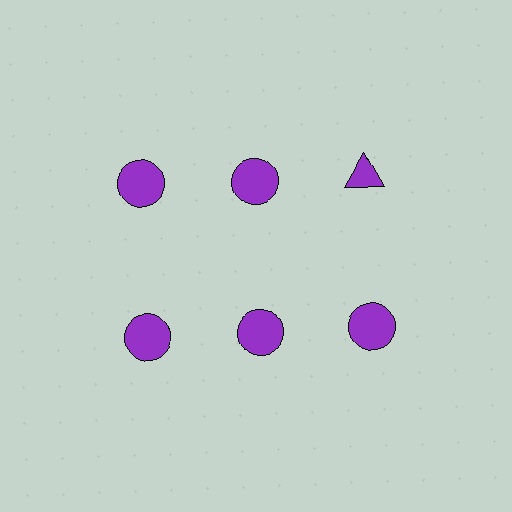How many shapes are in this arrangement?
There are 6 shapes arranged in a grid pattern.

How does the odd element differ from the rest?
It has a different shape: triangle instead of circle.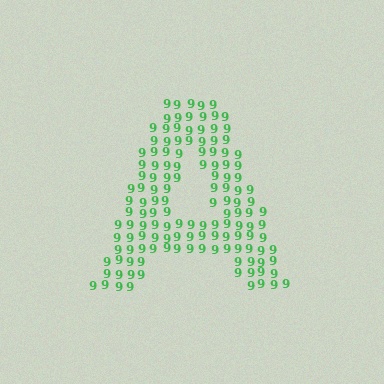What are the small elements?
The small elements are digit 9's.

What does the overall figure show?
The overall figure shows the letter A.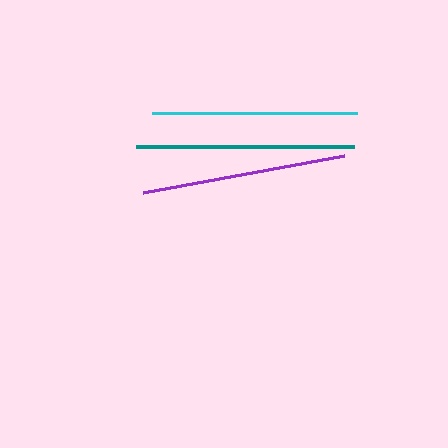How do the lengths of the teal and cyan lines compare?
The teal and cyan lines are approximately the same length.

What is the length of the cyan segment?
The cyan segment is approximately 204 pixels long.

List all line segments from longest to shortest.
From longest to shortest: teal, purple, cyan.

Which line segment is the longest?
The teal line is the longest at approximately 218 pixels.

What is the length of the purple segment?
The purple segment is approximately 205 pixels long.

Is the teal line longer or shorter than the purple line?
The teal line is longer than the purple line.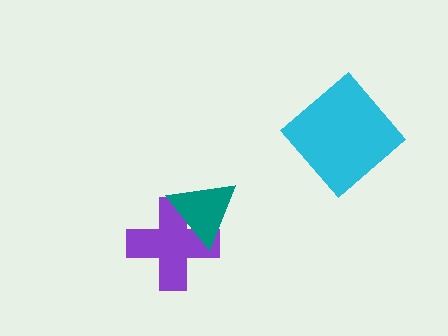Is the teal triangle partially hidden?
No, no other shape covers it.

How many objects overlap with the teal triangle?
1 object overlaps with the teal triangle.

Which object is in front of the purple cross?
The teal triangle is in front of the purple cross.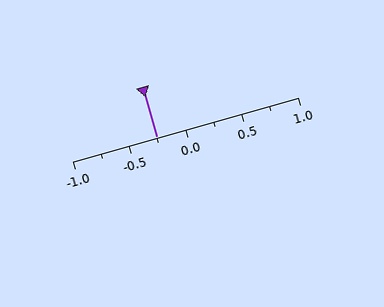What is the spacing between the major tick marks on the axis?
The major ticks are spaced 0.5 apart.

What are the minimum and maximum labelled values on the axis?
The axis runs from -1.0 to 1.0.